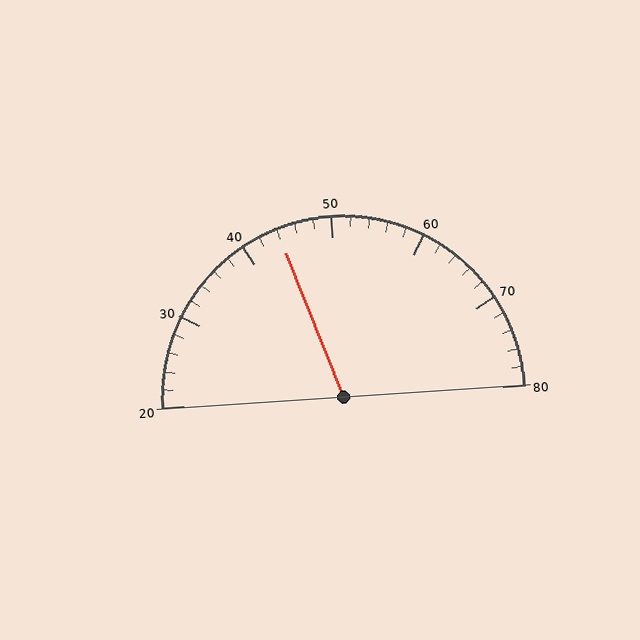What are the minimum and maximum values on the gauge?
The gauge ranges from 20 to 80.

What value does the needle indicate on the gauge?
The needle indicates approximately 44.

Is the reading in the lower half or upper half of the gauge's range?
The reading is in the lower half of the range (20 to 80).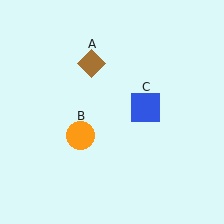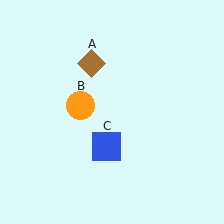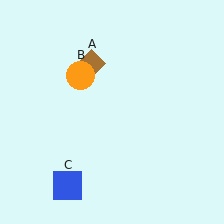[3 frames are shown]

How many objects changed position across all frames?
2 objects changed position: orange circle (object B), blue square (object C).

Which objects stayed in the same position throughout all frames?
Brown diamond (object A) remained stationary.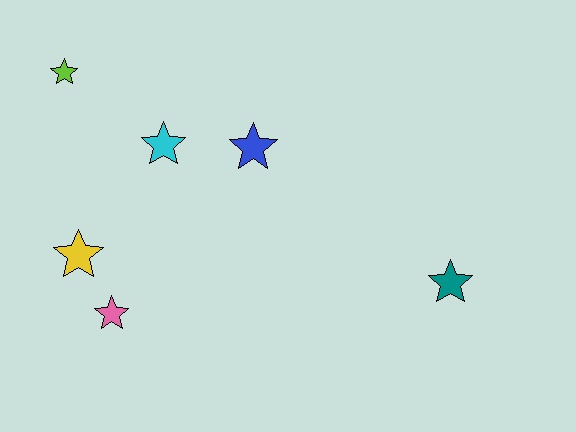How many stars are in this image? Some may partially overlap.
There are 6 stars.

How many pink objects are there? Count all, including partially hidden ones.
There is 1 pink object.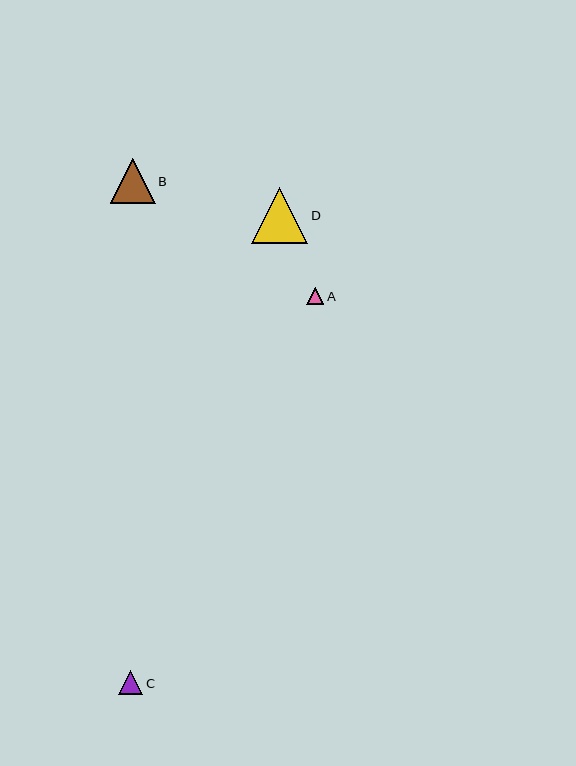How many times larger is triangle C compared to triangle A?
Triangle C is approximately 1.4 times the size of triangle A.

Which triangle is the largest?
Triangle D is the largest with a size of approximately 56 pixels.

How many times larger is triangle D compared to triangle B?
Triangle D is approximately 1.3 times the size of triangle B.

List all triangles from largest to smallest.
From largest to smallest: D, B, C, A.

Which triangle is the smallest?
Triangle A is the smallest with a size of approximately 17 pixels.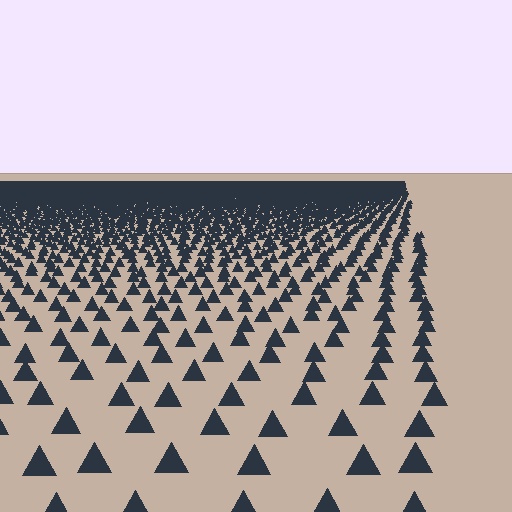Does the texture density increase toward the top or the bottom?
Density increases toward the top.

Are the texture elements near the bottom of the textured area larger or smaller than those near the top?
Larger. Near the bottom, elements are closer to the viewer and appear at a bigger on-screen size.